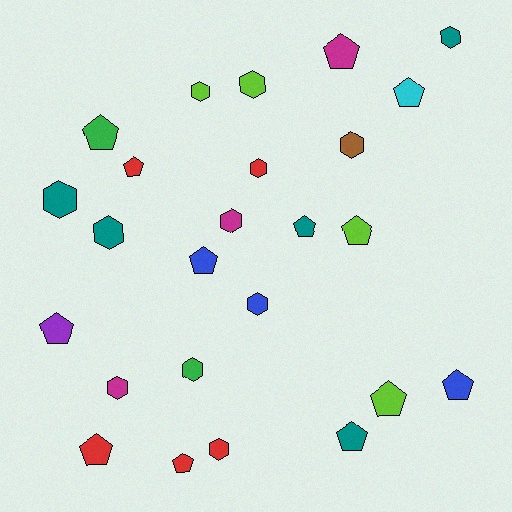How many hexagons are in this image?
There are 12 hexagons.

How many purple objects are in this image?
There is 1 purple object.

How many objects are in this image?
There are 25 objects.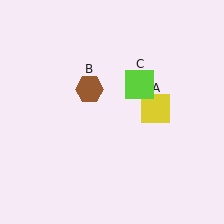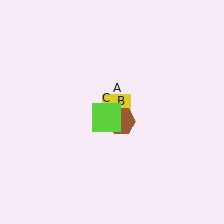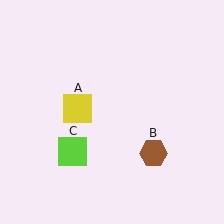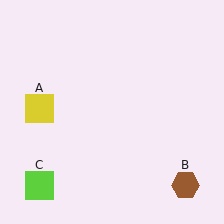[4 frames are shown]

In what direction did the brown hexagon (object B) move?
The brown hexagon (object B) moved down and to the right.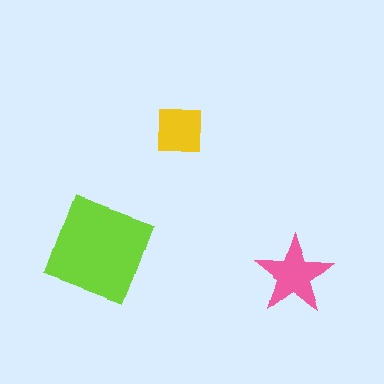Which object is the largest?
The lime diamond.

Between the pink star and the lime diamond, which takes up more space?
The lime diamond.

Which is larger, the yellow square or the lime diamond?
The lime diamond.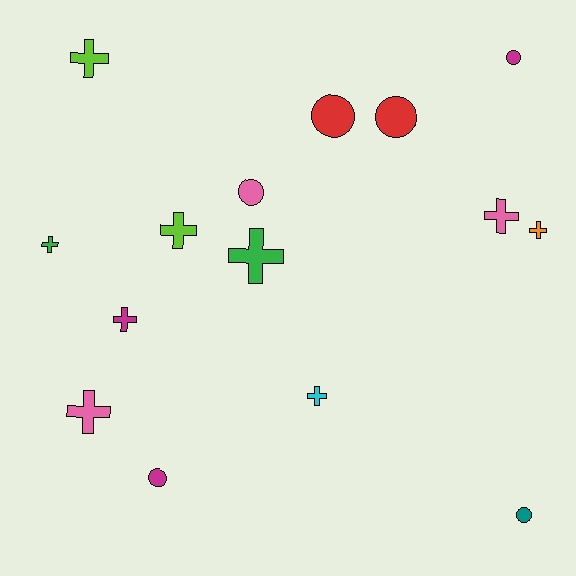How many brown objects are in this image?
There are no brown objects.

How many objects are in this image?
There are 15 objects.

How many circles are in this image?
There are 6 circles.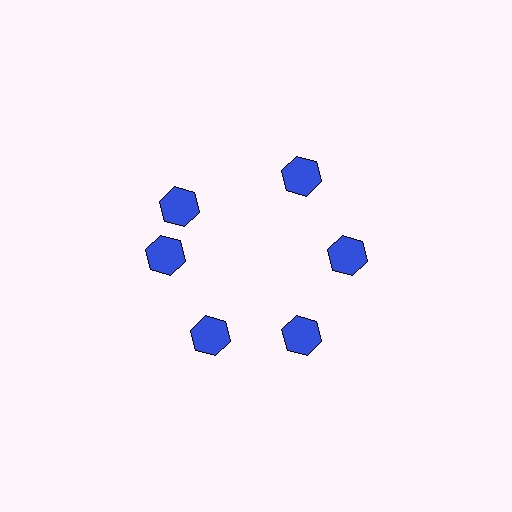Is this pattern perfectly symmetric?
No. The 6 blue hexagons are arranged in a ring, but one element near the 11 o'clock position is rotated out of alignment along the ring, breaking the 6-fold rotational symmetry.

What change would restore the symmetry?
The symmetry would be restored by rotating it back into even spacing with its neighbors so that all 6 hexagons sit at equal angles and equal distance from the center.